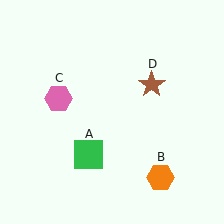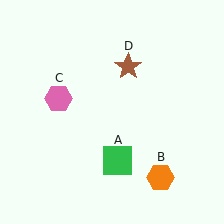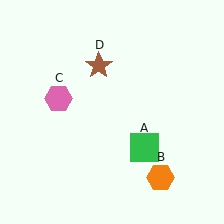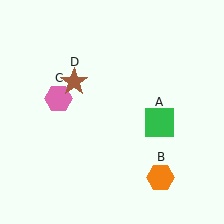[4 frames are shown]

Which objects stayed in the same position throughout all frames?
Orange hexagon (object B) and pink hexagon (object C) remained stationary.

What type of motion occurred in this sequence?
The green square (object A), brown star (object D) rotated counterclockwise around the center of the scene.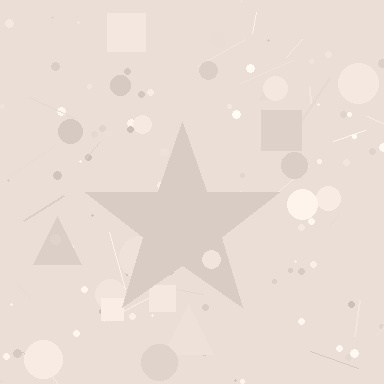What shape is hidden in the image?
A star is hidden in the image.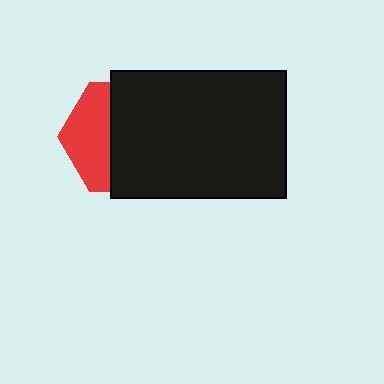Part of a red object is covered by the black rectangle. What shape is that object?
It is a hexagon.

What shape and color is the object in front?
The object in front is a black rectangle.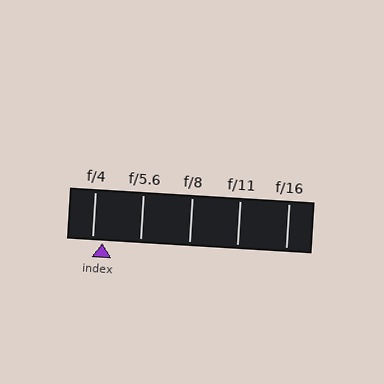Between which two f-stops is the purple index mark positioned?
The index mark is between f/4 and f/5.6.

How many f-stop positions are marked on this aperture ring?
There are 5 f-stop positions marked.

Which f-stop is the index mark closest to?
The index mark is closest to f/4.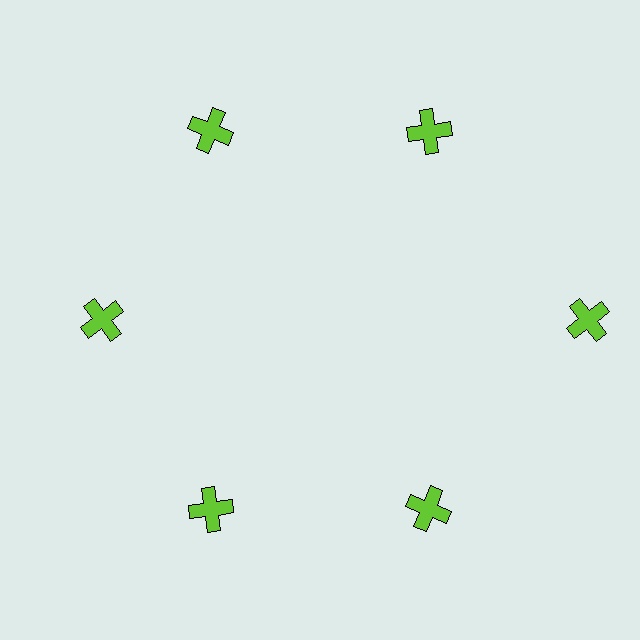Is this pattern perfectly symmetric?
No. The 6 lime crosses are arranged in a ring, but one element near the 3 o'clock position is pushed outward from the center, breaking the 6-fold rotational symmetry.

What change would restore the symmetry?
The symmetry would be restored by moving it inward, back onto the ring so that all 6 crosses sit at equal angles and equal distance from the center.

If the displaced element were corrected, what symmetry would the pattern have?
It would have 6-fold rotational symmetry — the pattern would map onto itself every 60 degrees.